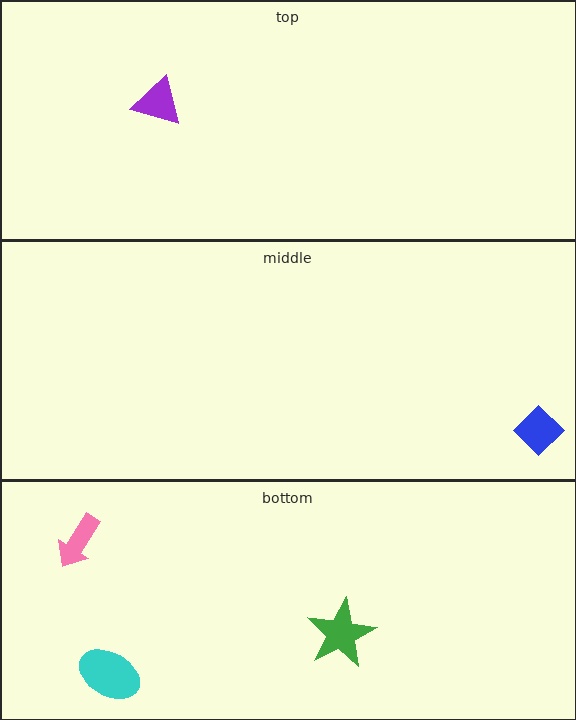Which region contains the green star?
The bottom region.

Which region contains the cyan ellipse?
The bottom region.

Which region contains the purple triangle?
The top region.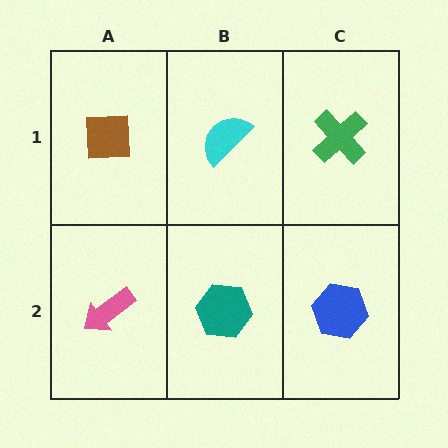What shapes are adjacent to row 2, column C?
A green cross (row 1, column C), a teal hexagon (row 2, column B).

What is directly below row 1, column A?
A pink arrow.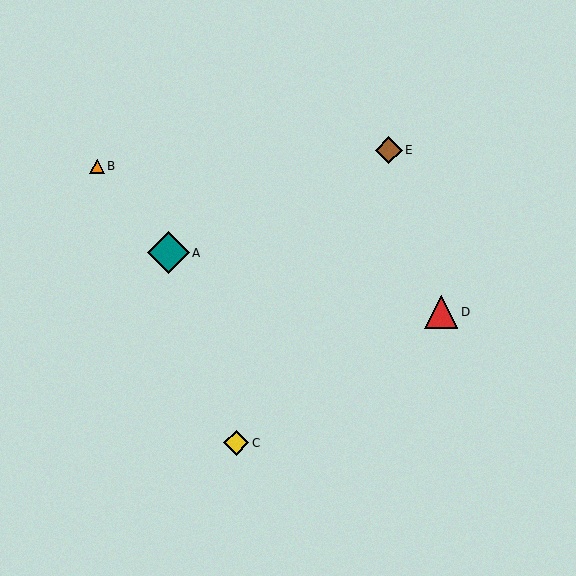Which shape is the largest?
The teal diamond (labeled A) is the largest.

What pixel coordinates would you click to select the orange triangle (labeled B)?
Click at (97, 166) to select the orange triangle B.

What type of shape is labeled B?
Shape B is an orange triangle.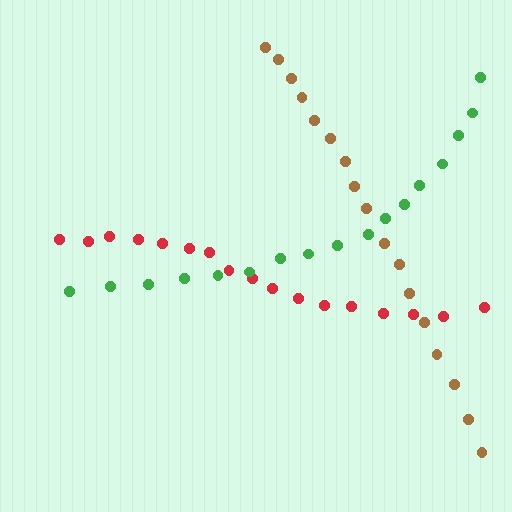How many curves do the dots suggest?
There are 3 distinct paths.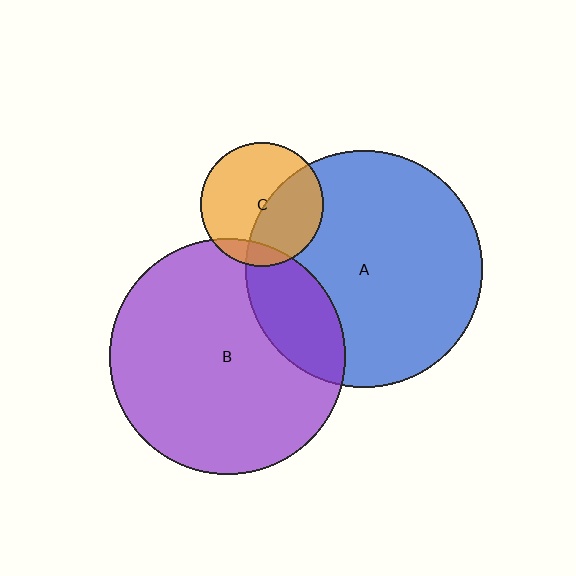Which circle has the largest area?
Circle A (blue).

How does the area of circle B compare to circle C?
Approximately 3.7 times.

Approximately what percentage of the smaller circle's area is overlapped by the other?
Approximately 40%.